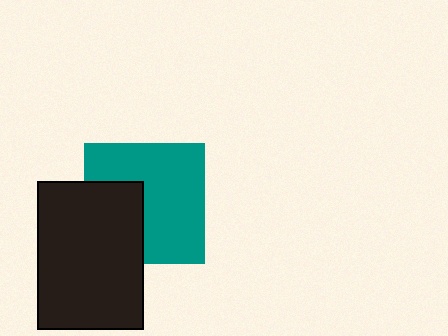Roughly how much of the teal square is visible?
Most of it is visible (roughly 66%).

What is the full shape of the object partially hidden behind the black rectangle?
The partially hidden object is a teal square.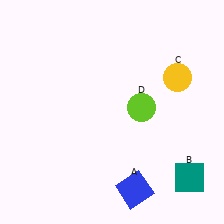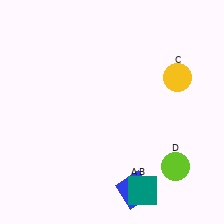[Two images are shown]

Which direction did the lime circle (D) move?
The lime circle (D) moved down.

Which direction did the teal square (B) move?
The teal square (B) moved left.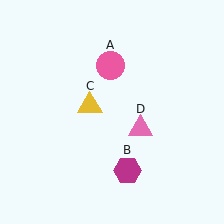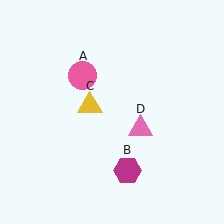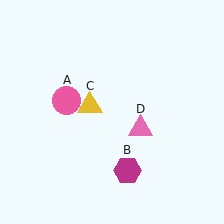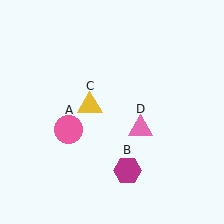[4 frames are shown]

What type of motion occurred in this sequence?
The pink circle (object A) rotated counterclockwise around the center of the scene.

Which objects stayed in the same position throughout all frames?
Magenta hexagon (object B) and yellow triangle (object C) and pink triangle (object D) remained stationary.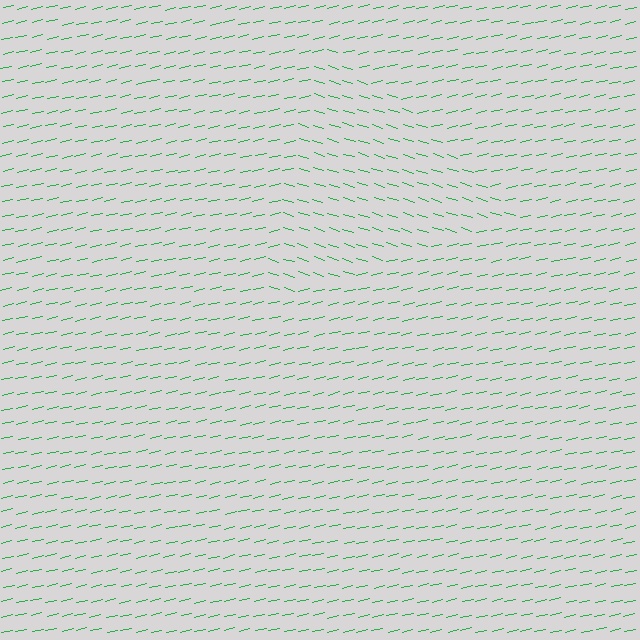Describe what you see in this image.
The image is filled with small green line segments. A triangle region in the image has lines oriented differently from the surrounding lines, creating a visible texture boundary.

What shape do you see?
I see a triangle.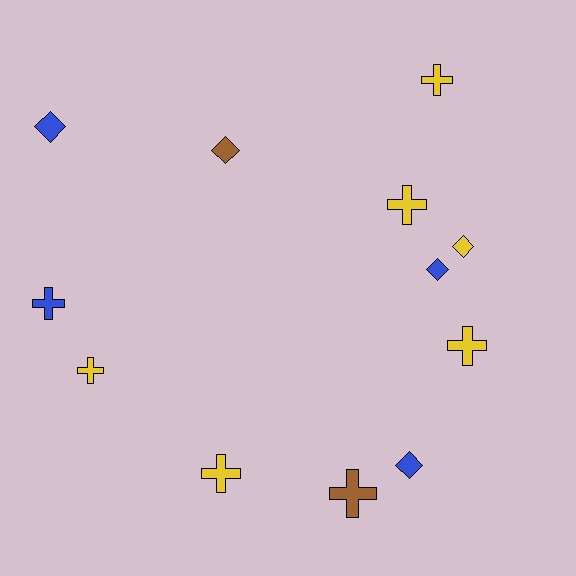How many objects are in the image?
There are 12 objects.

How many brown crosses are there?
There is 1 brown cross.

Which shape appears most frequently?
Cross, with 7 objects.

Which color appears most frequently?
Yellow, with 6 objects.